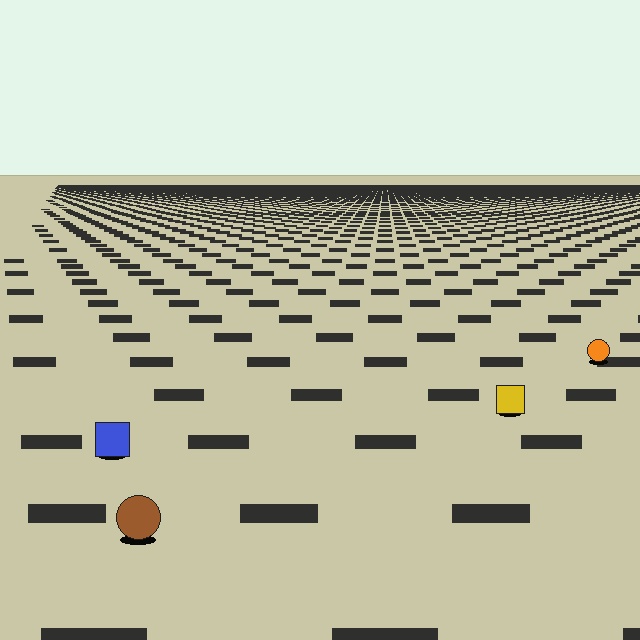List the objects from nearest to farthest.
From nearest to farthest: the brown circle, the blue square, the yellow square, the orange circle.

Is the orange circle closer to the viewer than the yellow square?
No. The yellow square is closer — you can tell from the texture gradient: the ground texture is coarser near it.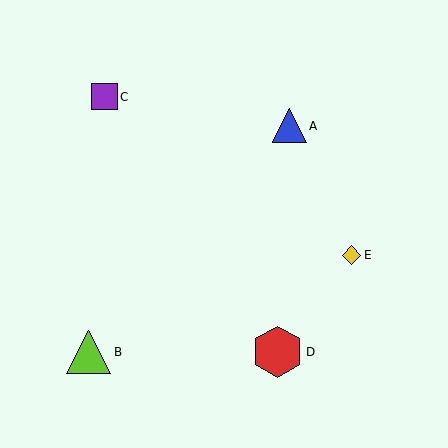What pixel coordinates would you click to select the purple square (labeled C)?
Click at (104, 97) to select the purple square C.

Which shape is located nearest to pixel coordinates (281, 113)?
The blue triangle (labeled A) at (290, 126) is nearest to that location.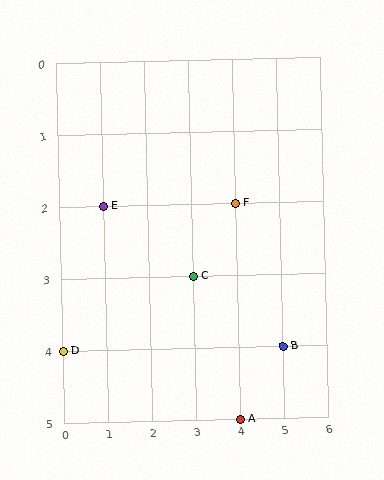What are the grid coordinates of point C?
Point C is at grid coordinates (3, 3).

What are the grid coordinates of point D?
Point D is at grid coordinates (0, 4).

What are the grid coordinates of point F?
Point F is at grid coordinates (4, 2).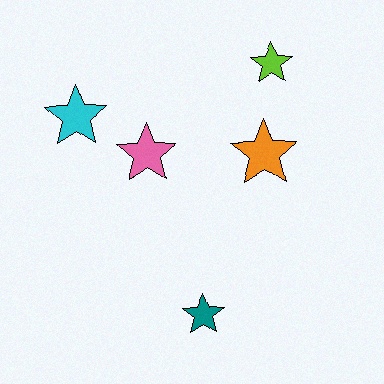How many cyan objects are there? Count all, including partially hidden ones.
There is 1 cyan object.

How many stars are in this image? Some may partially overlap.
There are 5 stars.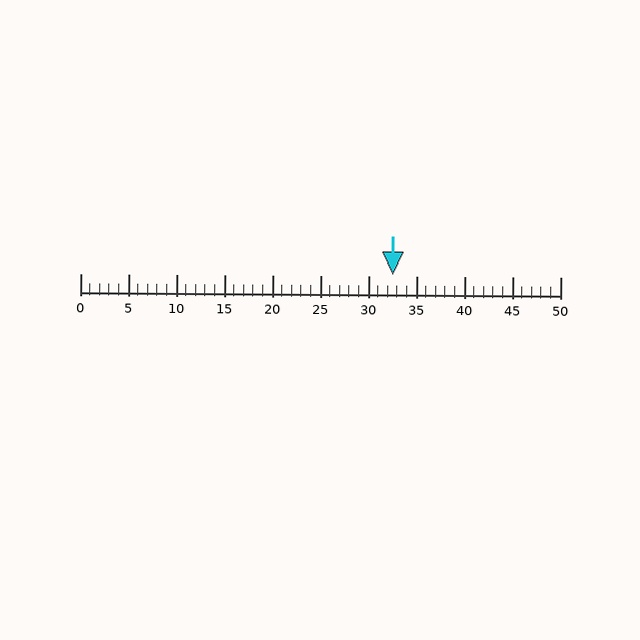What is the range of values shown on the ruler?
The ruler shows values from 0 to 50.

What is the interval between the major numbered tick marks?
The major tick marks are spaced 5 units apart.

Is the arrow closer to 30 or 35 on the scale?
The arrow is closer to 35.